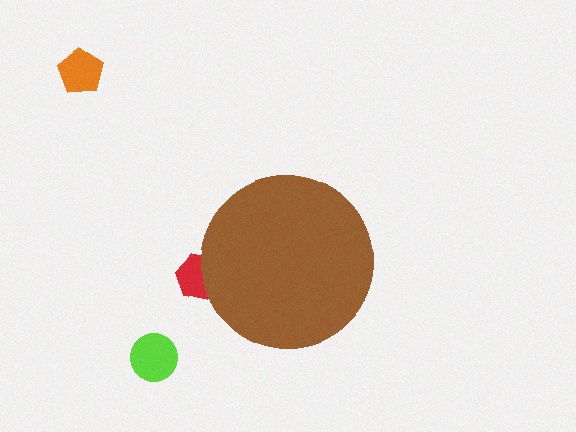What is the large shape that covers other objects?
A brown circle.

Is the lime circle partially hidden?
No, the lime circle is fully visible.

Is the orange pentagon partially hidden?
No, the orange pentagon is fully visible.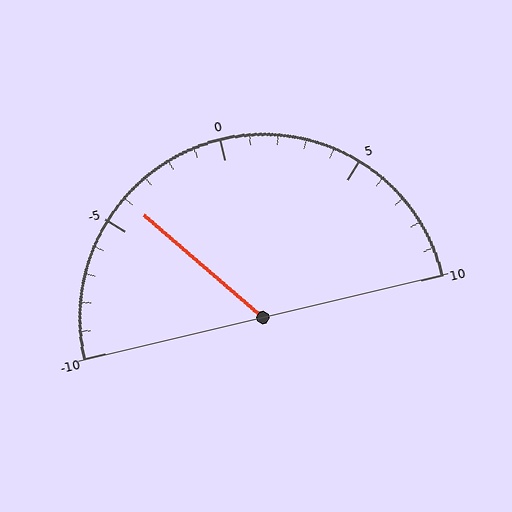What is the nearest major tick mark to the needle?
The nearest major tick mark is -5.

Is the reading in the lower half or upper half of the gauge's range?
The reading is in the lower half of the range (-10 to 10).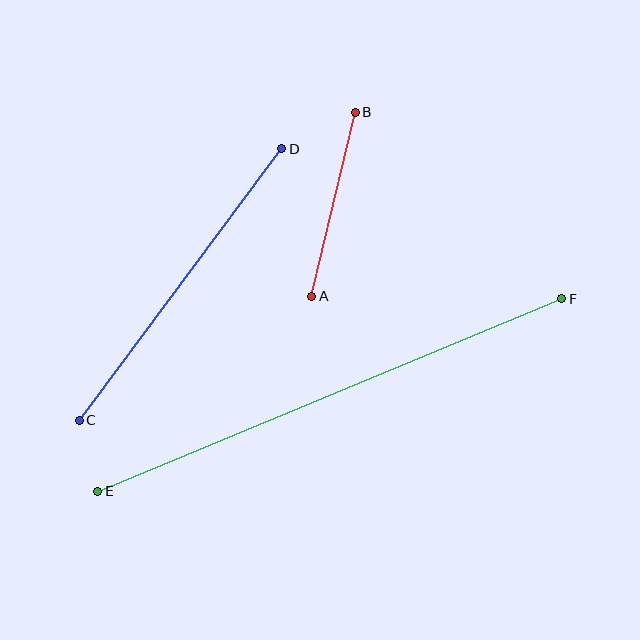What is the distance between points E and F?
The distance is approximately 502 pixels.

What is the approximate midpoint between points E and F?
The midpoint is at approximately (330, 395) pixels.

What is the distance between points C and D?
The distance is approximately 339 pixels.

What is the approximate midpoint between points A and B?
The midpoint is at approximately (333, 204) pixels.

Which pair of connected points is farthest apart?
Points E and F are farthest apart.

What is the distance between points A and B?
The distance is approximately 189 pixels.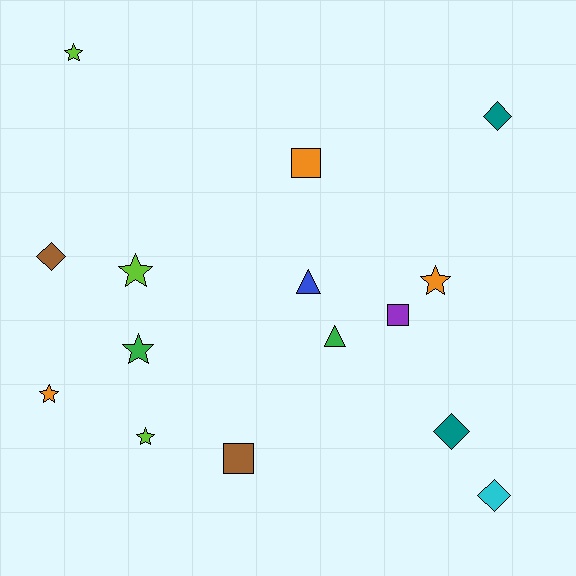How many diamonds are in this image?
There are 4 diamonds.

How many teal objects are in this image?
There are 2 teal objects.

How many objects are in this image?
There are 15 objects.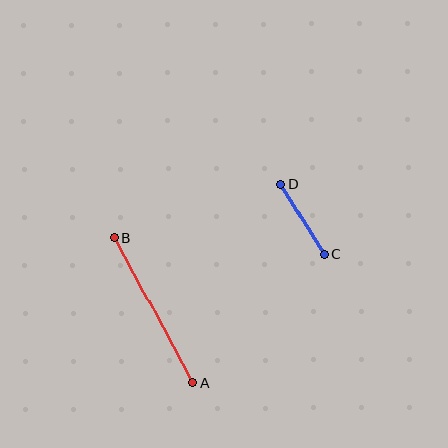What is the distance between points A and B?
The distance is approximately 165 pixels.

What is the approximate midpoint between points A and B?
The midpoint is at approximately (154, 310) pixels.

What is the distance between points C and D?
The distance is approximately 83 pixels.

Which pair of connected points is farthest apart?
Points A and B are farthest apart.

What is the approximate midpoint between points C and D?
The midpoint is at approximately (302, 219) pixels.